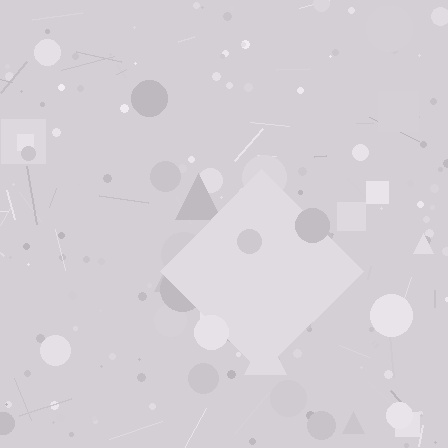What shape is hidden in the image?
A diamond is hidden in the image.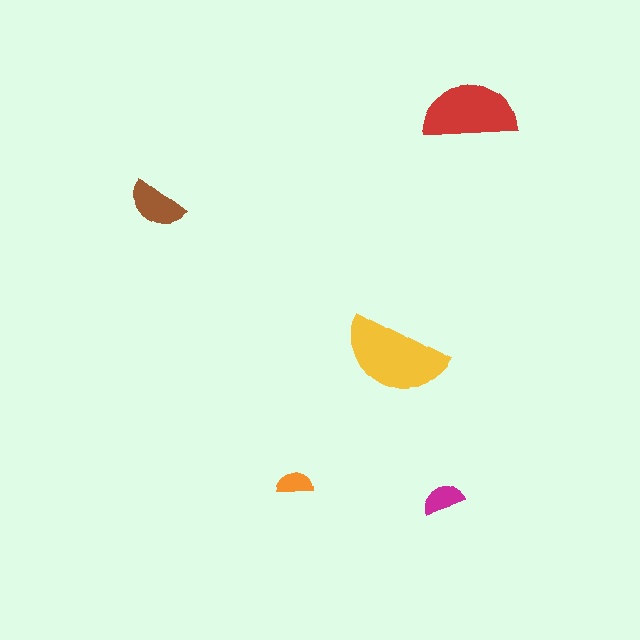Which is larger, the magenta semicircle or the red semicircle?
The red one.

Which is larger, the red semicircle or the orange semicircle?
The red one.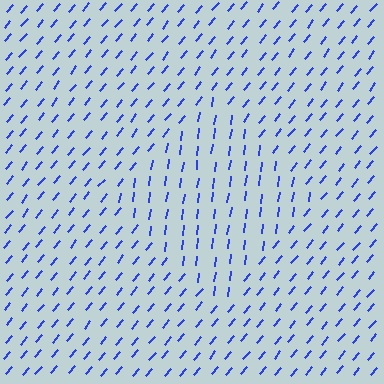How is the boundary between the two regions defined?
The boundary is defined purely by a change in line orientation (approximately 32 degrees difference). All lines are the same color and thickness.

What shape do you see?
I see a diamond.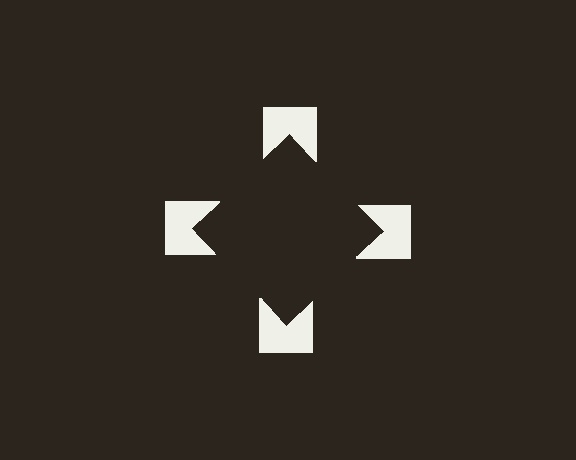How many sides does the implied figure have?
4 sides.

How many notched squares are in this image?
There are 4 — one at each vertex of the illusory square.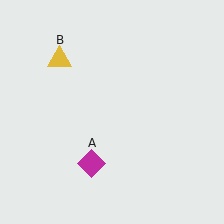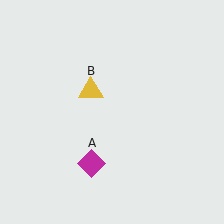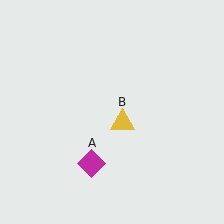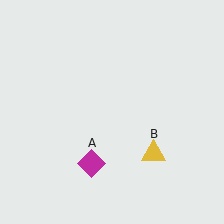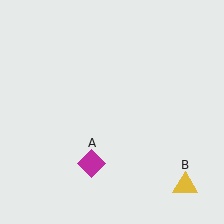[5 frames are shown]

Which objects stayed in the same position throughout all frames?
Magenta diamond (object A) remained stationary.